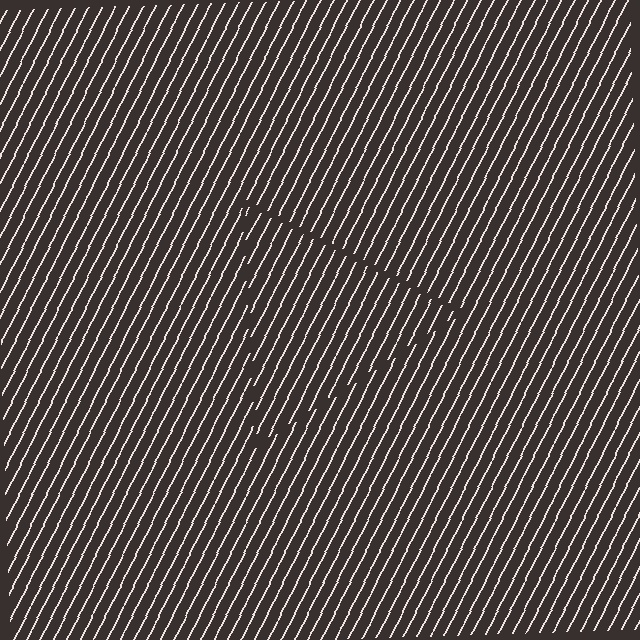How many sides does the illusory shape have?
3 sides — the line-ends trace a triangle.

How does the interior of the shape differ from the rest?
The interior of the shape contains the same grating, shifted by half a period — the contour is defined by the phase discontinuity where line-ends from the inner and outer gratings abut.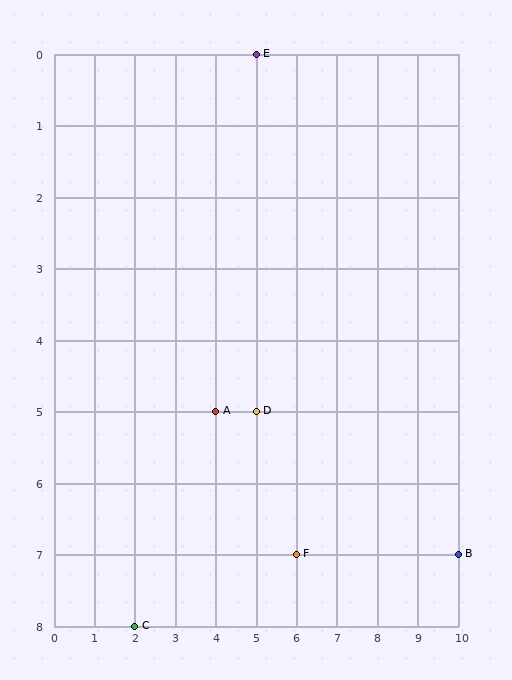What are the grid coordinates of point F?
Point F is at grid coordinates (6, 7).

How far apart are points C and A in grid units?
Points C and A are 2 columns and 3 rows apart (about 3.6 grid units diagonally).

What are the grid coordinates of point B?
Point B is at grid coordinates (10, 7).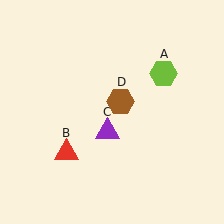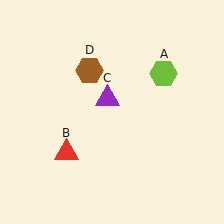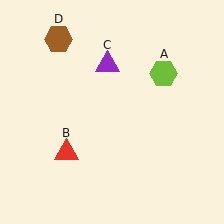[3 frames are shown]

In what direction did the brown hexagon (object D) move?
The brown hexagon (object D) moved up and to the left.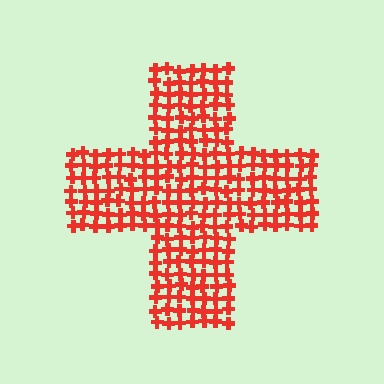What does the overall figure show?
The overall figure shows a cross.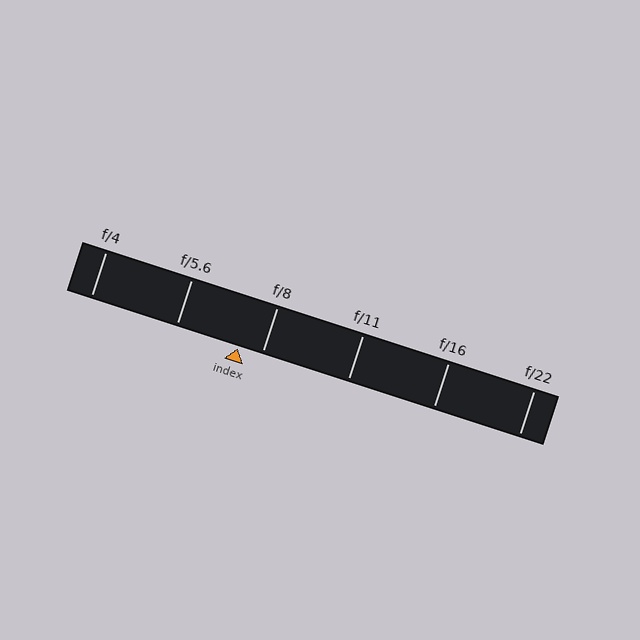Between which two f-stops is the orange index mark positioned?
The index mark is between f/5.6 and f/8.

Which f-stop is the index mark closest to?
The index mark is closest to f/8.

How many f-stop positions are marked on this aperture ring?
There are 6 f-stop positions marked.